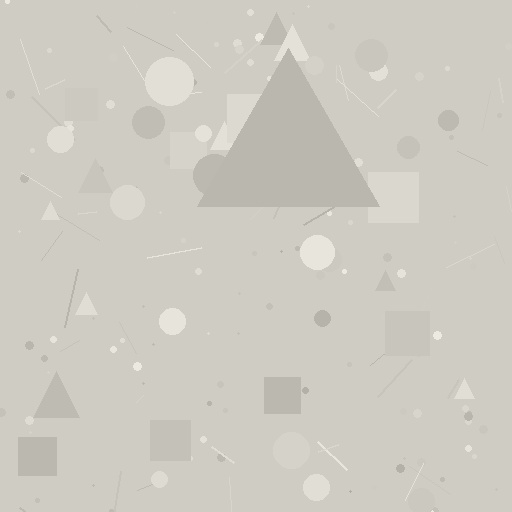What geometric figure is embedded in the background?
A triangle is embedded in the background.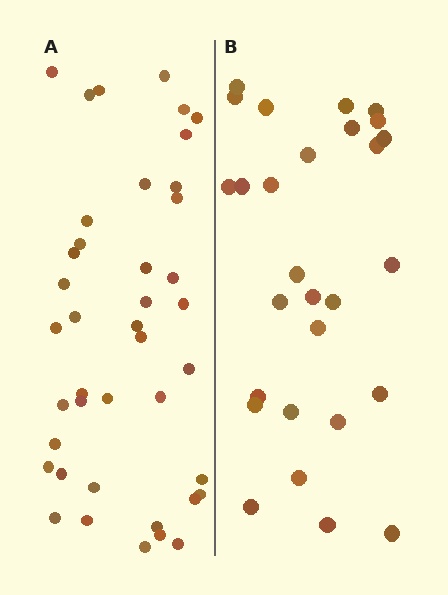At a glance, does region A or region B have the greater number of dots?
Region A (the left region) has more dots.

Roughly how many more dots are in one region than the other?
Region A has approximately 15 more dots than region B.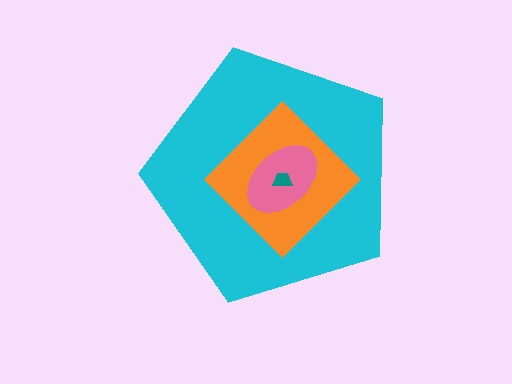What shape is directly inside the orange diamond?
The pink ellipse.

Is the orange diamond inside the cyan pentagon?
Yes.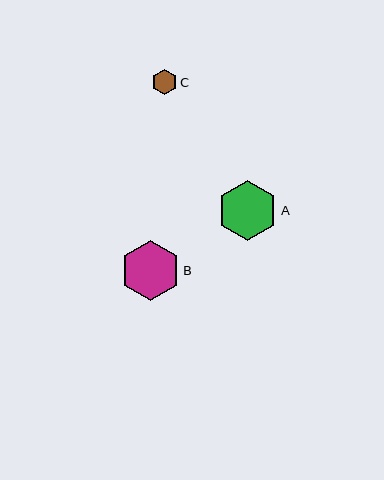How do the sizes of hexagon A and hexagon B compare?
Hexagon A and hexagon B are approximately the same size.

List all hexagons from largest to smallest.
From largest to smallest: A, B, C.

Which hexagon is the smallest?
Hexagon C is the smallest with a size of approximately 25 pixels.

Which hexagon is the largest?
Hexagon A is the largest with a size of approximately 60 pixels.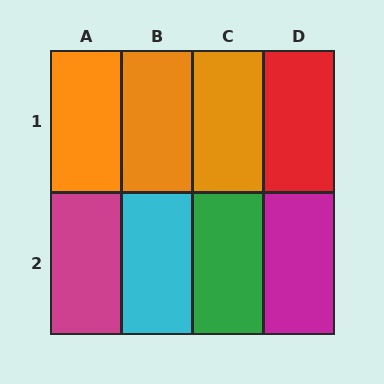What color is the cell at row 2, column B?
Cyan.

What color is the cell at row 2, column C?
Green.